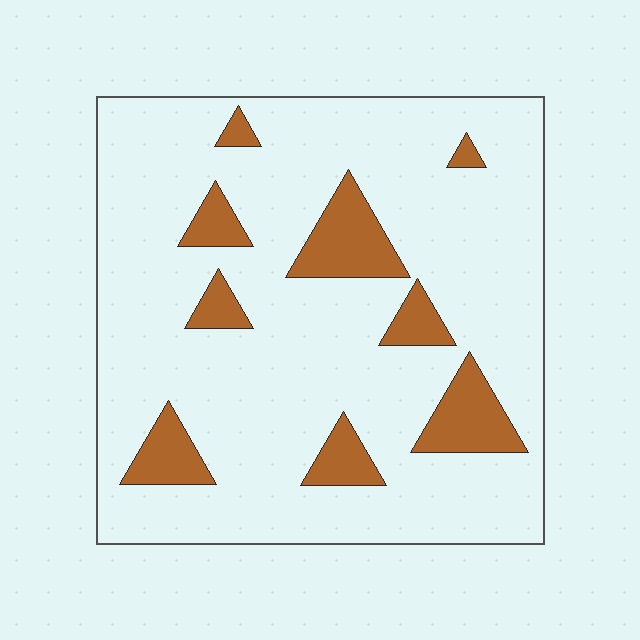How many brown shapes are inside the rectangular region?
9.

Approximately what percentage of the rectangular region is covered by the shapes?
Approximately 15%.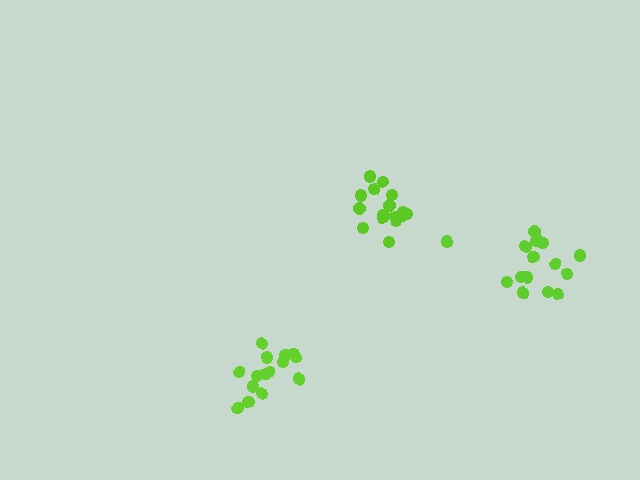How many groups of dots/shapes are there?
There are 3 groups.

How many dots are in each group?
Group 1: 16 dots, Group 2: 15 dots, Group 3: 16 dots (47 total).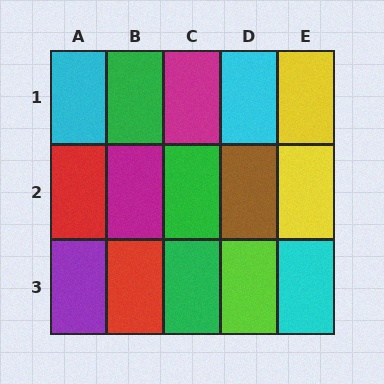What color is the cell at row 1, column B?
Green.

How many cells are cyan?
3 cells are cyan.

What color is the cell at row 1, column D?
Cyan.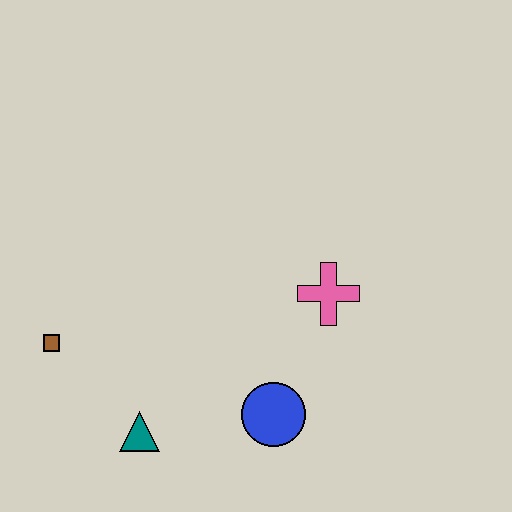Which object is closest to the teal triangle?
The brown square is closest to the teal triangle.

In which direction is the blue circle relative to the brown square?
The blue circle is to the right of the brown square.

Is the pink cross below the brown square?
No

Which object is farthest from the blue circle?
The brown square is farthest from the blue circle.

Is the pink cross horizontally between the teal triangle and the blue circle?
No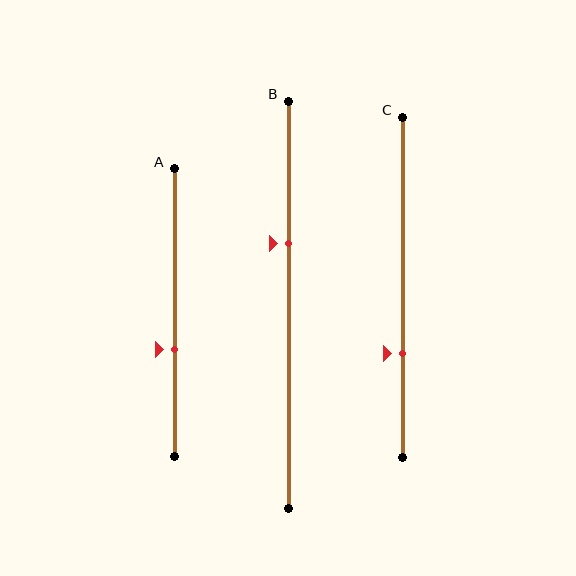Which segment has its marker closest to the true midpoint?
Segment A has its marker closest to the true midpoint.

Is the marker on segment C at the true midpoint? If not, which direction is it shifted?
No, the marker on segment C is shifted downward by about 19% of the segment length.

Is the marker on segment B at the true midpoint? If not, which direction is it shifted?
No, the marker on segment B is shifted upward by about 15% of the segment length.